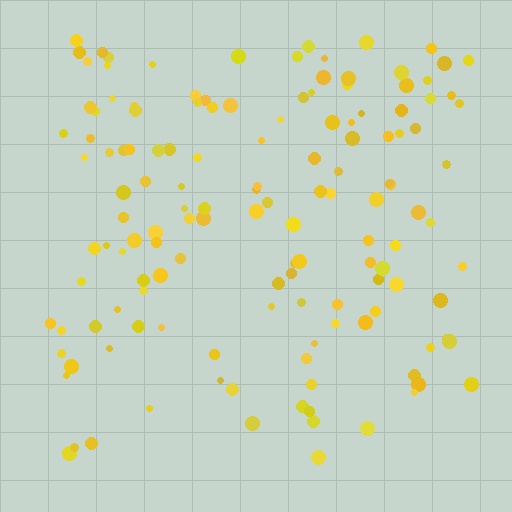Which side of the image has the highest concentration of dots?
The top.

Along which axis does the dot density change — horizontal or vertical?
Vertical.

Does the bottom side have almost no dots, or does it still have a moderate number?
Still a moderate number, just noticeably fewer than the top.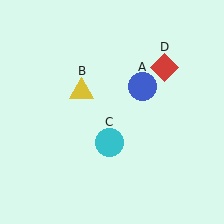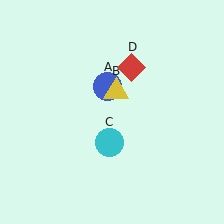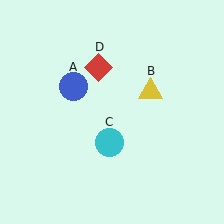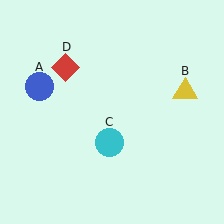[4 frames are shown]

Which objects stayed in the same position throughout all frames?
Cyan circle (object C) remained stationary.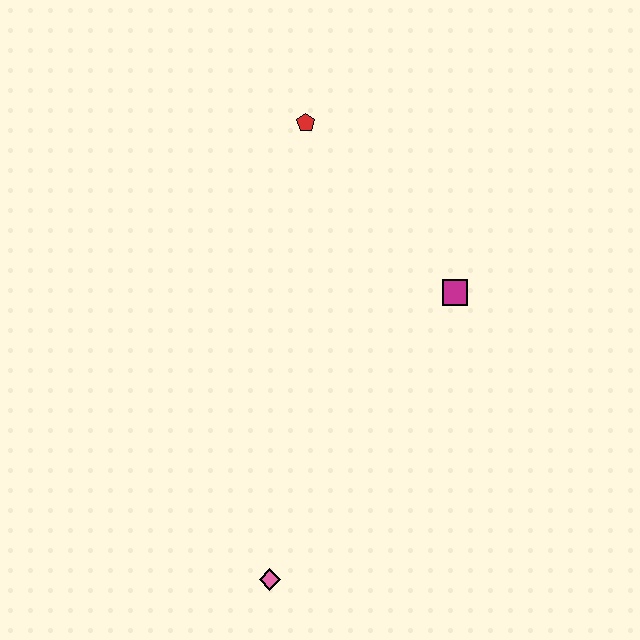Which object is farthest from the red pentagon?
The pink diamond is farthest from the red pentagon.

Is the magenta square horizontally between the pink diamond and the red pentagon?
No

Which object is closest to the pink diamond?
The magenta square is closest to the pink diamond.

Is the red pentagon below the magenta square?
No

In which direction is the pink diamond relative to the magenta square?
The pink diamond is below the magenta square.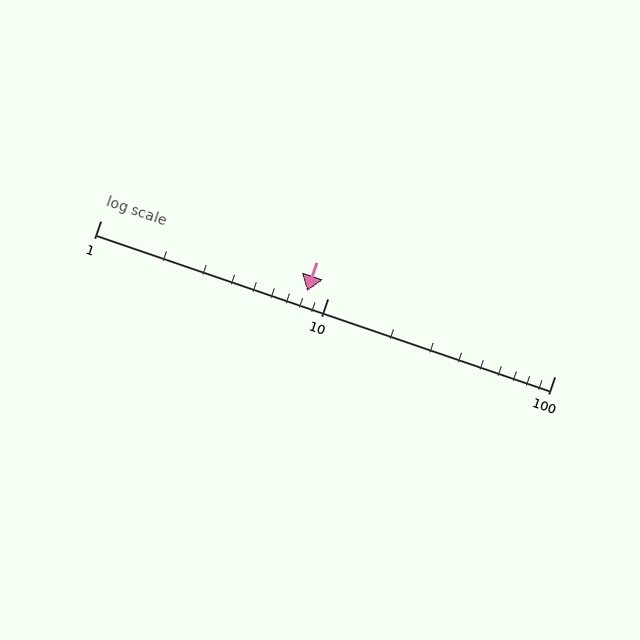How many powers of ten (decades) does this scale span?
The scale spans 2 decades, from 1 to 100.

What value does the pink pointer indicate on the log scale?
The pointer indicates approximately 8.1.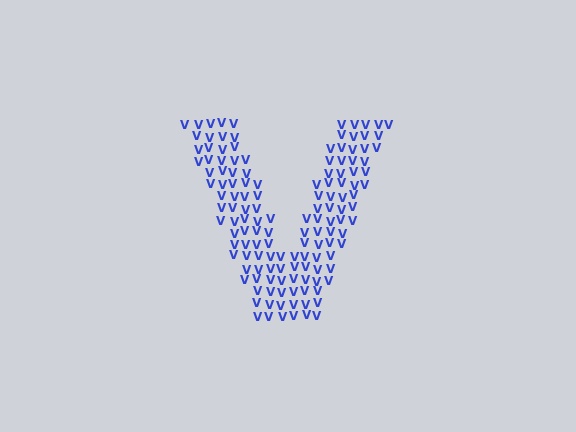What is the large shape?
The large shape is the letter V.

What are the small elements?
The small elements are letter V's.